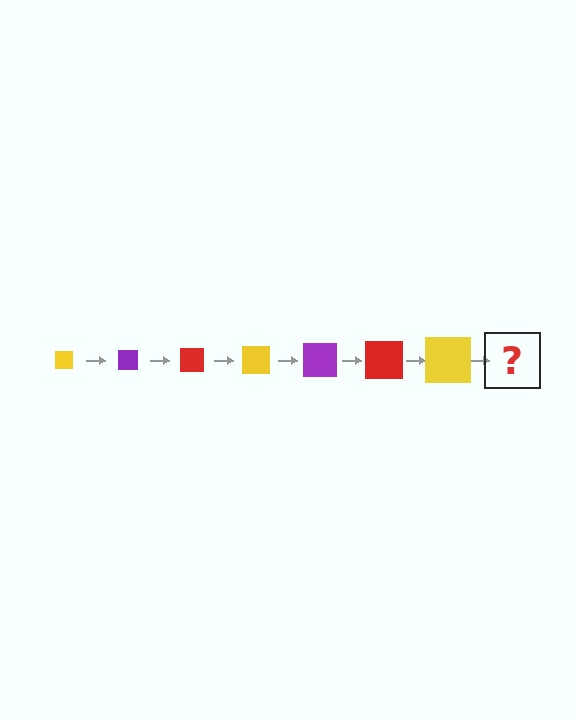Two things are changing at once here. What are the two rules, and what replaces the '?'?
The two rules are that the square grows larger each step and the color cycles through yellow, purple, and red. The '?' should be a purple square, larger than the previous one.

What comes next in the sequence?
The next element should be a purple square, larger than the previous one.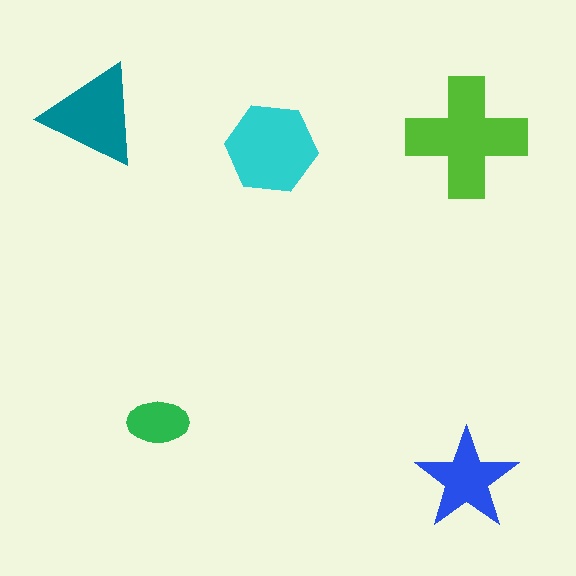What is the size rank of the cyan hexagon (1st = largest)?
2nd.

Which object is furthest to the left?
The teal triangle is leftmost.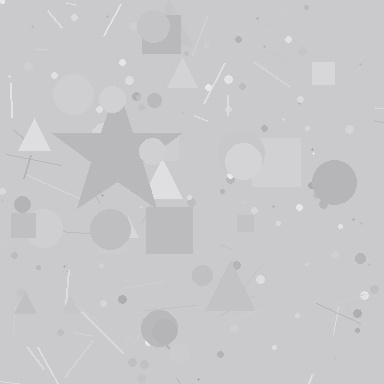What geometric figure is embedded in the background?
A star is embedded in the background.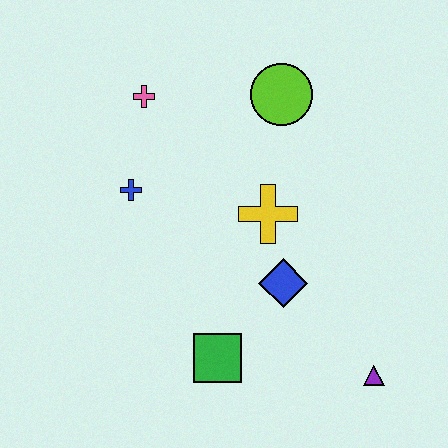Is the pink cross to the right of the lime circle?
No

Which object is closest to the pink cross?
The blue cross is closest to the pink cross.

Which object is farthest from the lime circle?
The purple triangle is farthest from the lime circle.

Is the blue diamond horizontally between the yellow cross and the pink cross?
No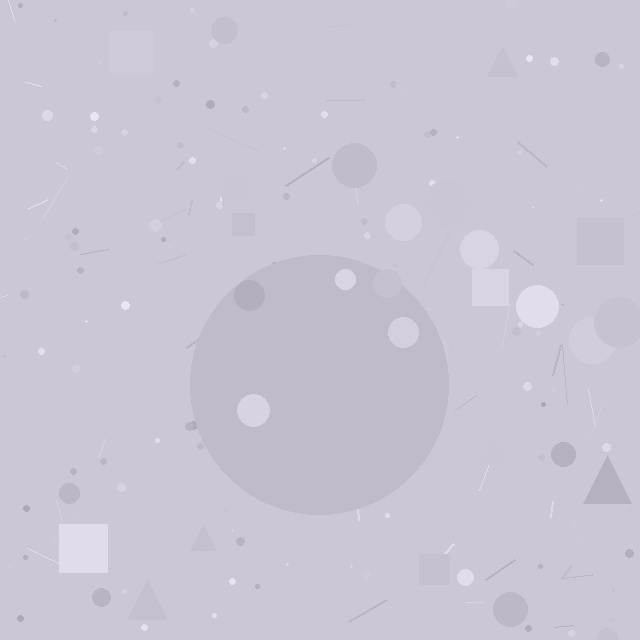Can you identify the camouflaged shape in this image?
The camouflaged shape is a circle.